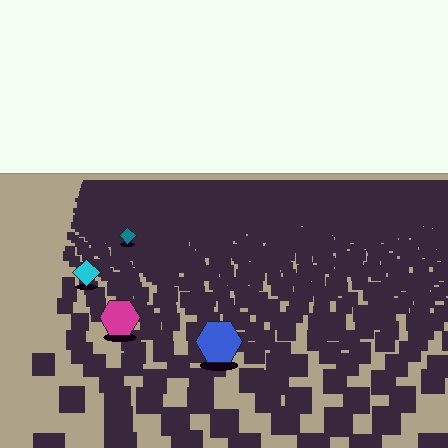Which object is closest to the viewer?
The blue hexagon is closest. The texture marks near it are larger and more spread out.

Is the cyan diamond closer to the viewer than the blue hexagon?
No. The blue hexagon is closer — you can tell from the texture gradient: the ground texture is coarser near it.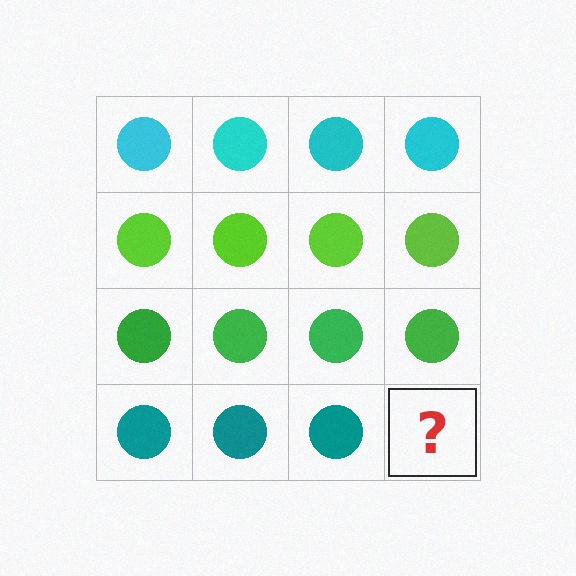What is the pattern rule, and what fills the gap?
The rule is that each row has a consistent color. The gap should be filled with a teal circle.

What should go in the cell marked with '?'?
The missing cell should contain a teal circle.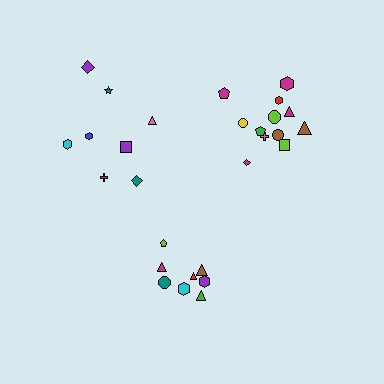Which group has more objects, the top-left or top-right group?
The top-right group.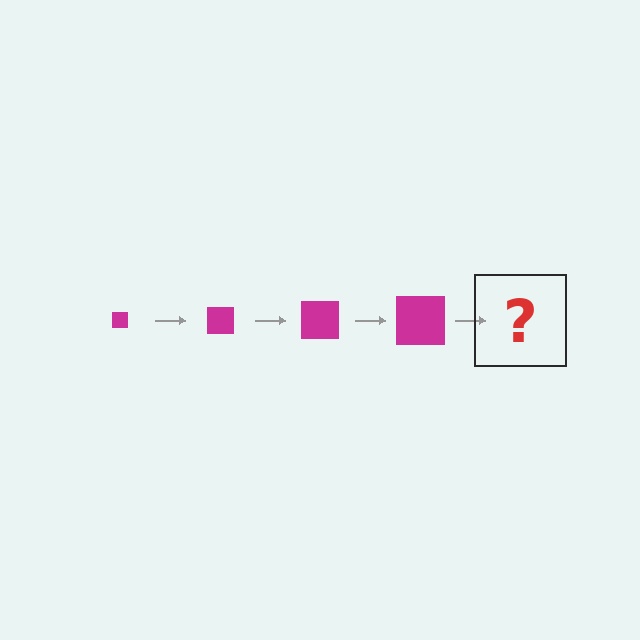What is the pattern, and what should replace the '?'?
The pattern is that the square gets progressively larger each step. The '?' should be a magenta square, larger than the previous one.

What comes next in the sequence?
The next element should be a magenta square, larger than the previous one.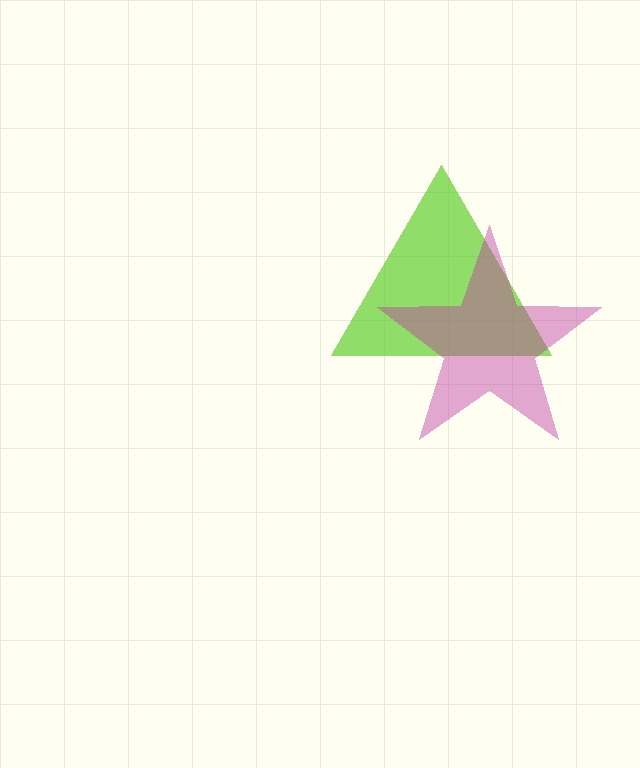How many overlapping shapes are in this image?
There are 2 overlapping shapes in the image.